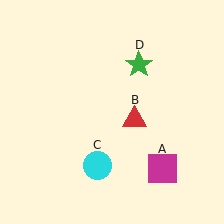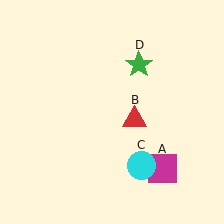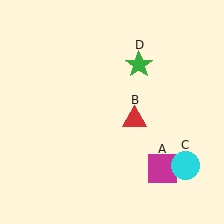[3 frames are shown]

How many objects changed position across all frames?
1 object changed position: cyan circle (object C).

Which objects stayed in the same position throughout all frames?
Magenta square (object A) and red triangle (object B) and green star (object D) remained stationary.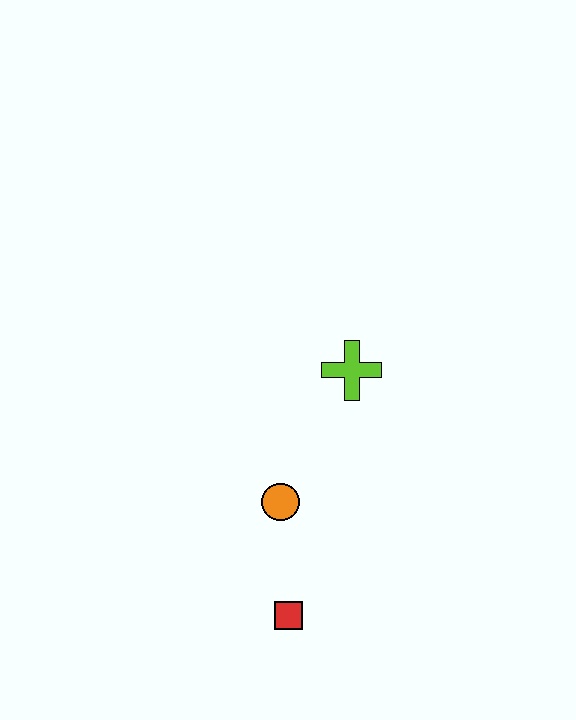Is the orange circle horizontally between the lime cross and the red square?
No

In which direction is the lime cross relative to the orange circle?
The lime cross is above the orange circle.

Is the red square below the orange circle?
Yes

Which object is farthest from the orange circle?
The lime cross is farthest from the orange circle.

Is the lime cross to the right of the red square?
Yes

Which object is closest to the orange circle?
The red square is closest to the orange circle.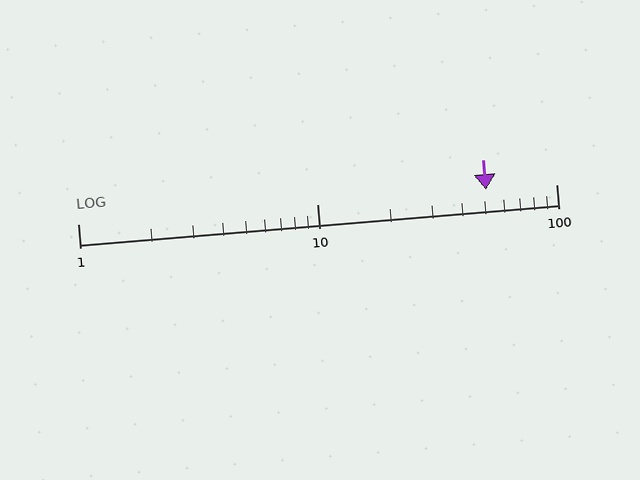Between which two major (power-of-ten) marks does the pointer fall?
The pointer is between 10 and 100.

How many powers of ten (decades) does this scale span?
The scale spans 2 decades, from 1 to 100.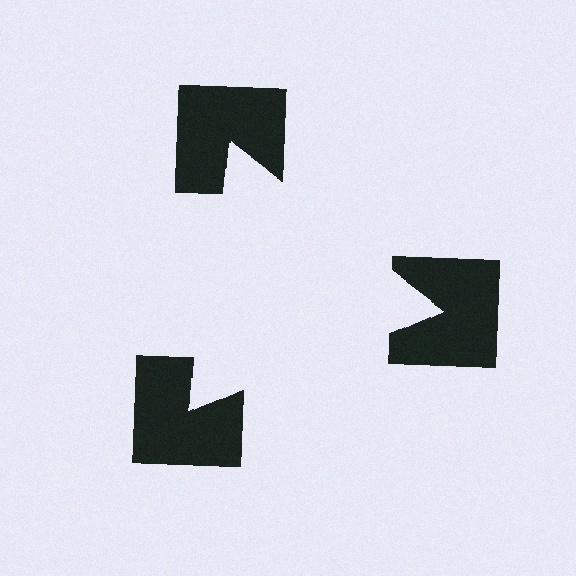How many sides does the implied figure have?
3 sides.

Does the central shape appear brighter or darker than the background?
It typically appears slightly brighter than the background, even though no actual brightness change is drawn.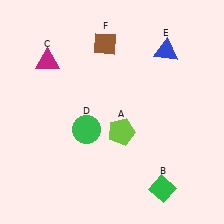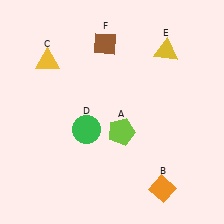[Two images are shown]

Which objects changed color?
B changed from green to orange. C changed from magenta to yellow. E changed from blue to yellow.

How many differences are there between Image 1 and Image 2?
There are 3 differences between the two images.